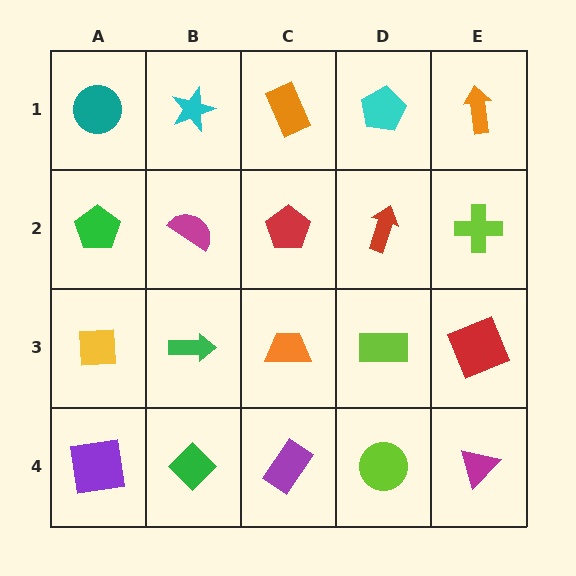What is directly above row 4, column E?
A red square.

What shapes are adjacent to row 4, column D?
A lime rectangle (row 3, column D), a purple rectangle (row 4, column C), a magenta triangle (row 4, column E).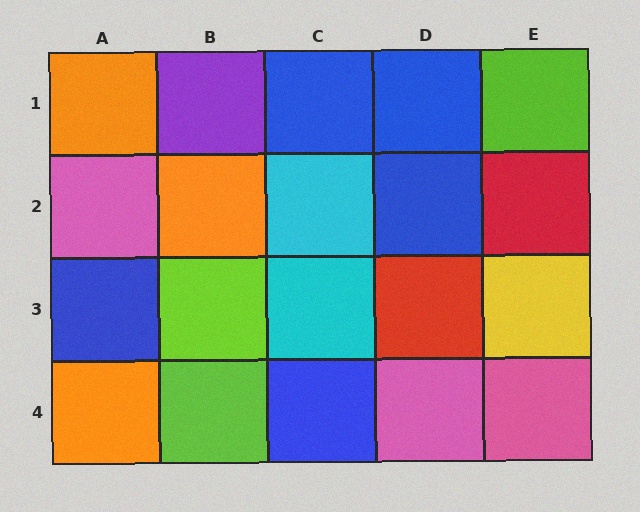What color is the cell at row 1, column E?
Lime.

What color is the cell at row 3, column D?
Red.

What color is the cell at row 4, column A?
Orange.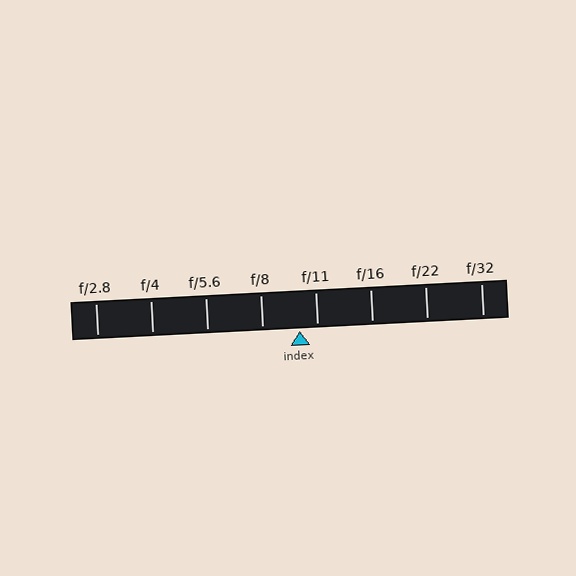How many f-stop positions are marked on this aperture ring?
There are 8 f-stop positions marked.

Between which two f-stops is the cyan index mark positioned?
The index mark is between f/8 and f/11.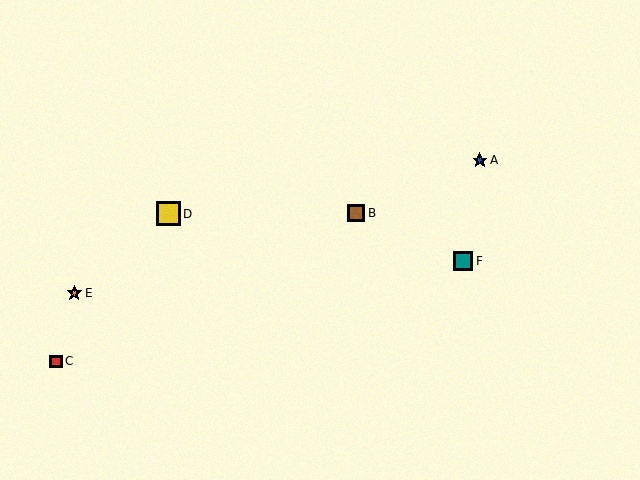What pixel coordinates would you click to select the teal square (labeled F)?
Click at (463, 261) to select the teal square F.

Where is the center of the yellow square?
The center of the yellow square is at (169, 214).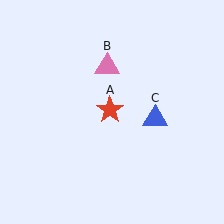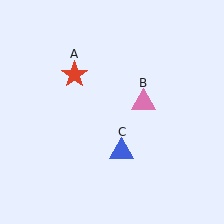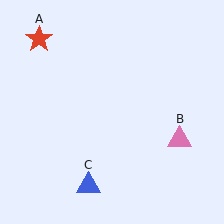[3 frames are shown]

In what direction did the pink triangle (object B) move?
The pink triangle (object B) moved down and to the right.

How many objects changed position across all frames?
3 objects changed position: red star (object A), pink triangle (object B), blue triangle (object C).